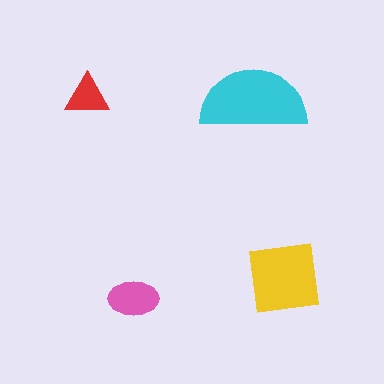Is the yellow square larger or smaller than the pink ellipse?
Larger.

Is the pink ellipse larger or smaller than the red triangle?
Larger.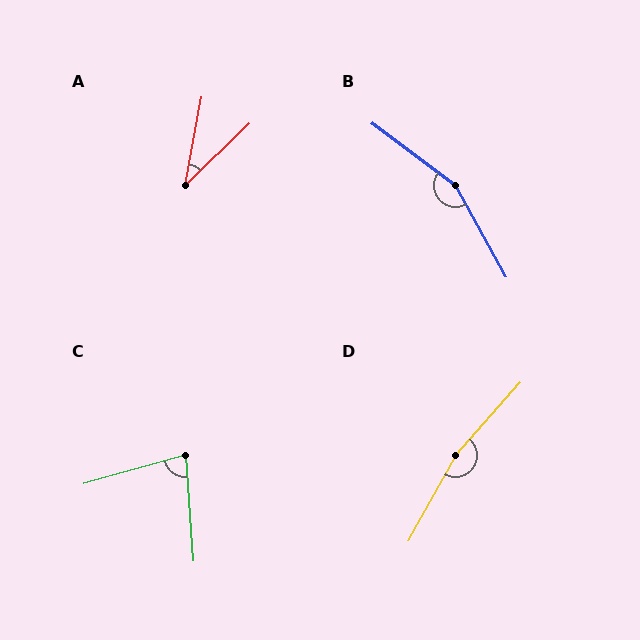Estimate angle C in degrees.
Approximately 78 degrees.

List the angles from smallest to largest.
A (35°), C (78°), B (155°), D (167°).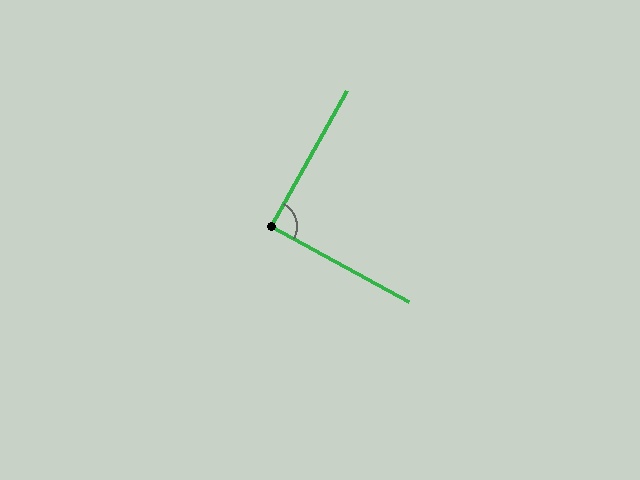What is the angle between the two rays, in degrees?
Approximately 90 degrees.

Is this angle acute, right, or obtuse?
It is approximately a right angle.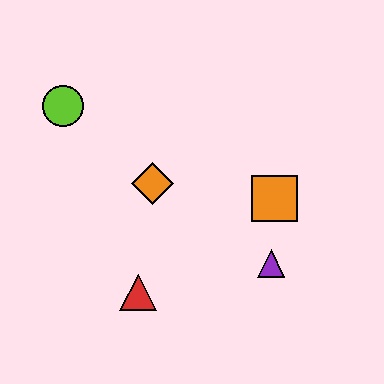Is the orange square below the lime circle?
Yes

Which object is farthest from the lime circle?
The purple triangle is farthest from the lime circle.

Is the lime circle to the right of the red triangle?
No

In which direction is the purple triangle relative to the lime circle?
The purple triangle is to the right of the lime circle.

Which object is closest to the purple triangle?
The orange square is closest to the purple triangle.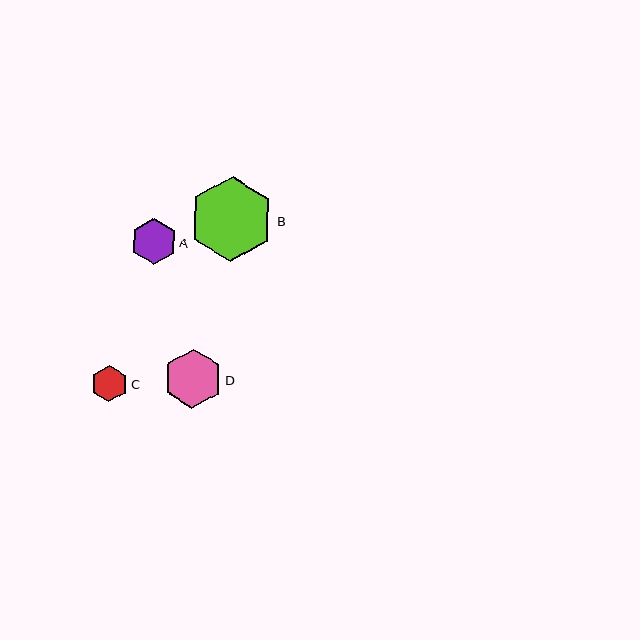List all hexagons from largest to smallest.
From largest to smallest: B, D, A, C.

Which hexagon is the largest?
Hexagon B is the largest with a size of approximately 85 pixels.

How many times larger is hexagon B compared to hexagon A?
Hexagon B is approximately 1.8 times the size of hexagon A.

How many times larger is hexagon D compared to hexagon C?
Hexagon D is approximately 1.6 times the size of hexagon C.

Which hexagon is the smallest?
Hexagon C is the smallest with a size of approximately 36 pixels.